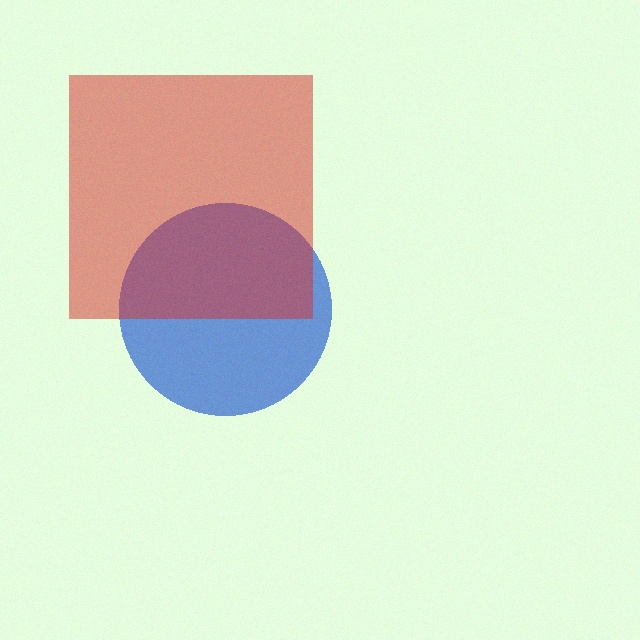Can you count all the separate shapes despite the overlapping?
Yes, there are 2 separate shapes.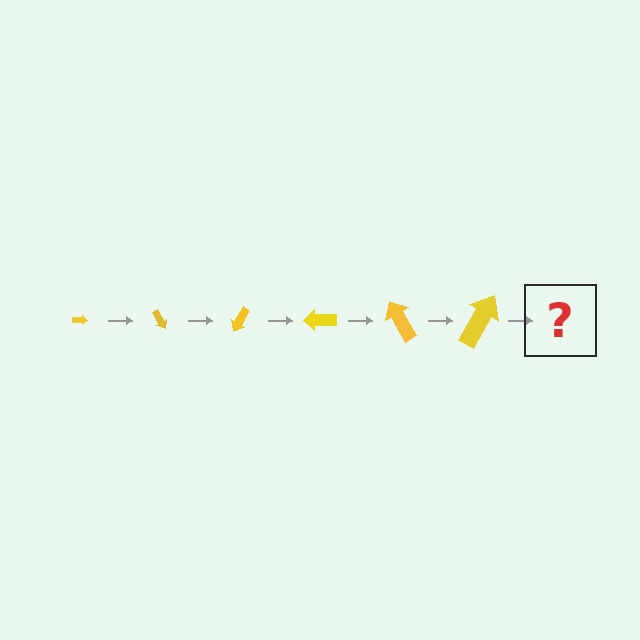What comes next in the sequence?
The next element should be an arrow, larger than the previous one and rotated 360 degrees from the start.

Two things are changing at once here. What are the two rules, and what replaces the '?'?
The two rules are that the arrow grows larger each step and it rotates 60 degrees each step. The '?' should be an arrow, larger than the previous one and rotated 360 degrees from the start.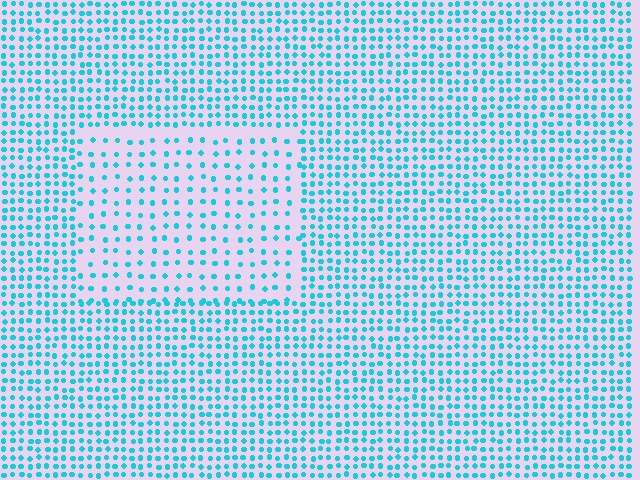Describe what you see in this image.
The image contains small cyan elements arranged at two different densities. A rectangle-shaped region is visible where the elements are less densely packed than the surrounding area.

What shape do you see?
I see a rectangle.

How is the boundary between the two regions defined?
The boundary is defined by a change in element density (approximately 2.1x ratio). All elements are the same color, size, and shape.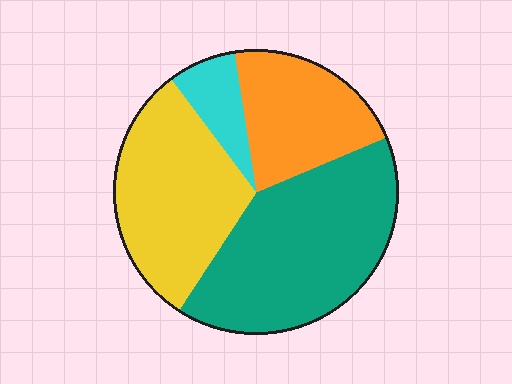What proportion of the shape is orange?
Orange covers about 20% of the shape.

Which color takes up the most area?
Teal, at roughly 40%.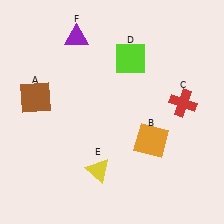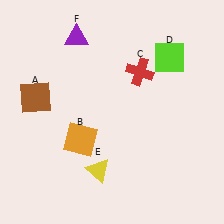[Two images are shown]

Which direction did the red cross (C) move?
The red cross (C) moved left.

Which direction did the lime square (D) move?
The lime square (D) moved right.